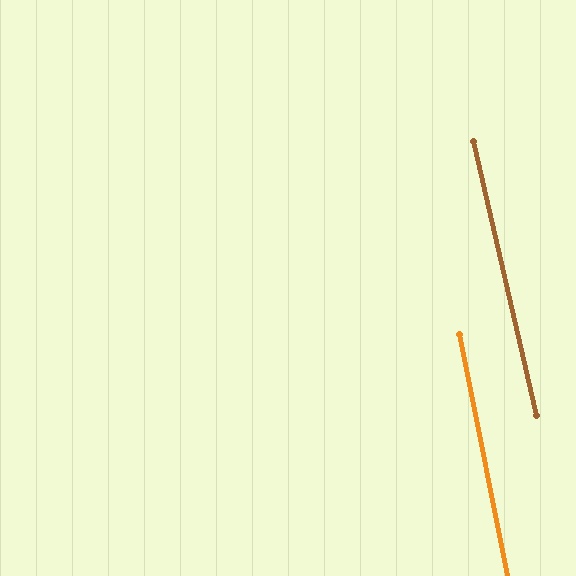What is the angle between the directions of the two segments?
Approximately 2 degrees.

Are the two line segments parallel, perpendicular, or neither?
Parallel — their directions differ by only 1.7°.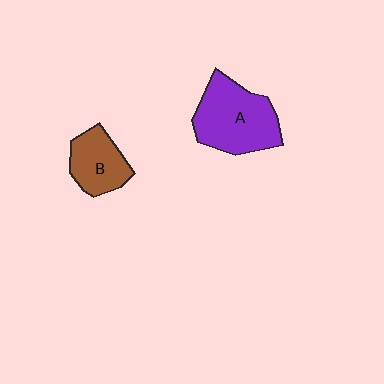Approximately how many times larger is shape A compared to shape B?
Approximately 1.7 times.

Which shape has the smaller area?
Shape B (brown).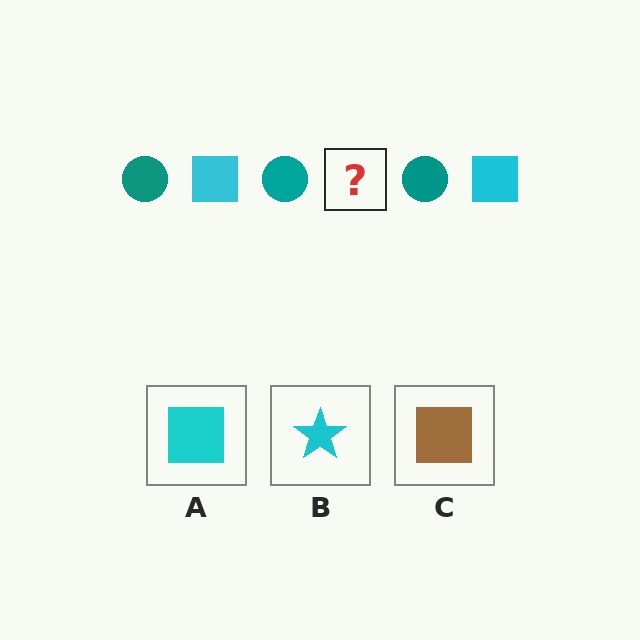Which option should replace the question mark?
Option A.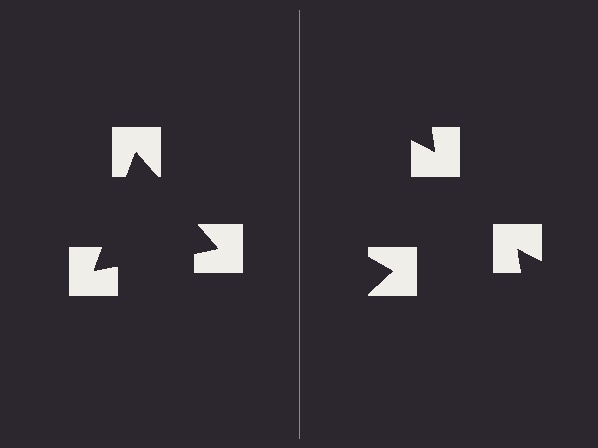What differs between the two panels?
The notched squares are positioned identically on both sides; only the wedge orientations differ. On the left they align to a triangle; on the right they are misaligned.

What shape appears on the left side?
An illusory triangle.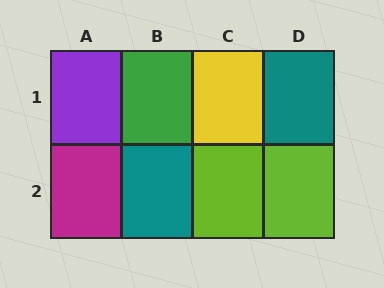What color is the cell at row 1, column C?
Yellow.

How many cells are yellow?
1 cell is yellow.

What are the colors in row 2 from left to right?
Magenta, teal, lime, lime.